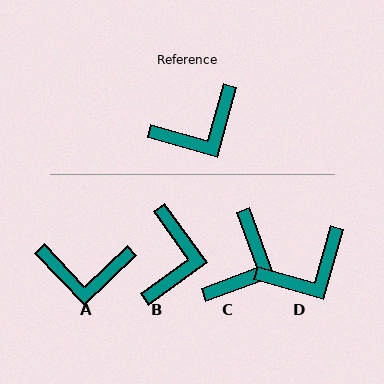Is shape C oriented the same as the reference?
No, it is off by about 36 degrees.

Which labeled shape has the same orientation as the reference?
D.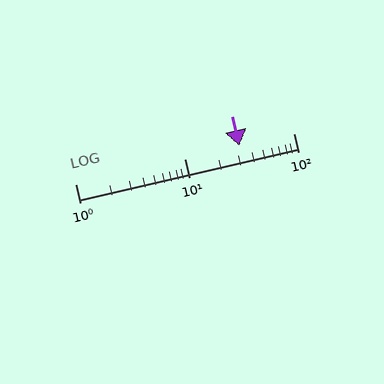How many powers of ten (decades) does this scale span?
The scale spans 2 decades, from 1 to 100.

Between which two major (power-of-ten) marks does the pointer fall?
The pointer is between 10 and 100.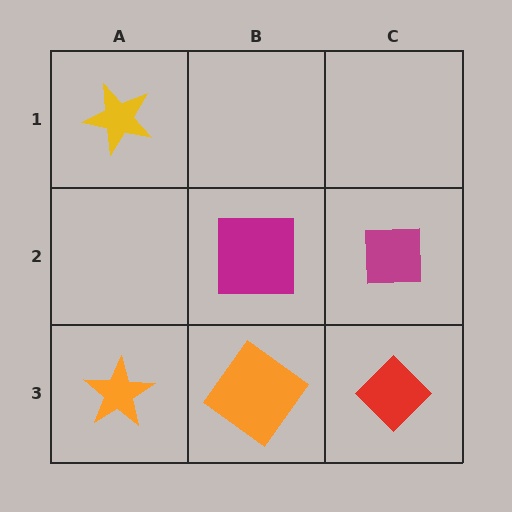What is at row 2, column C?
A magenta square.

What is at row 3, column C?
A red diamond.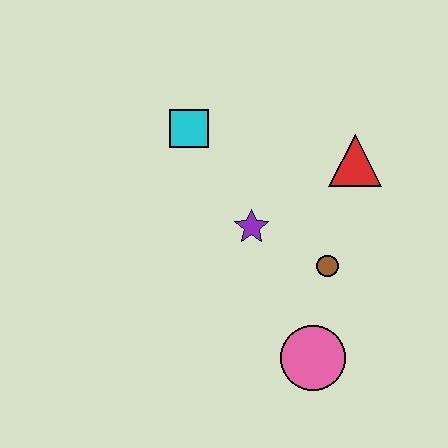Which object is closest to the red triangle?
The brown circle is closest to the red triangle.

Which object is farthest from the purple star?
The pink circle is farthest from the purple star.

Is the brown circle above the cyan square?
No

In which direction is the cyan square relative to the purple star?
The cyan square is above the purple star.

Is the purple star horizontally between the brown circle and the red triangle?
No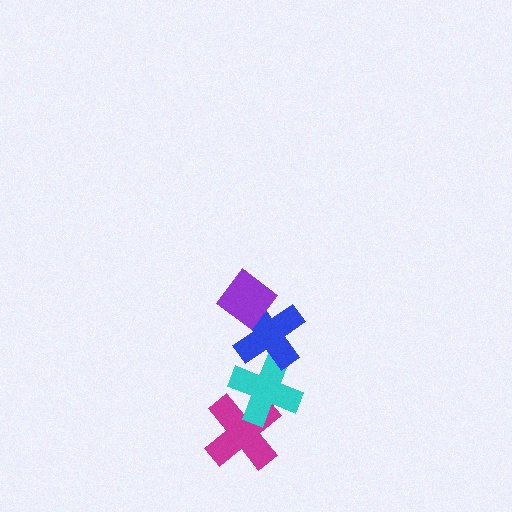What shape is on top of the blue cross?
The purple diamond is on top of the blue cross.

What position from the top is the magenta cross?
The magenta cross is 4th from the top.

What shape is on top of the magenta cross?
The cyan cross is on top of the magenta cross.